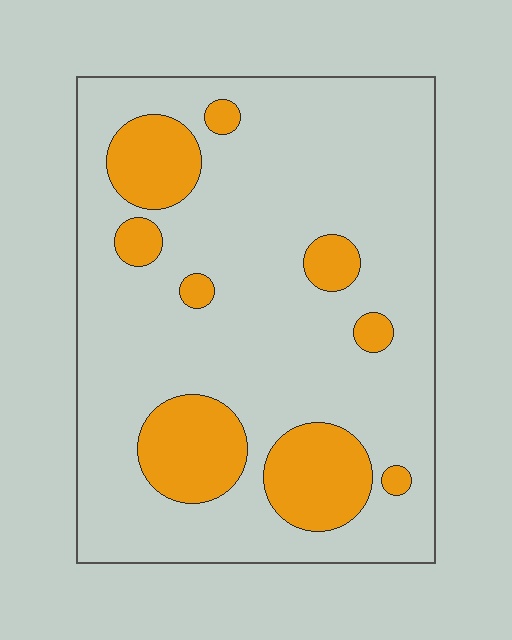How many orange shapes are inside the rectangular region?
9.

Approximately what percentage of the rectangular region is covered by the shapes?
Approximately 20%.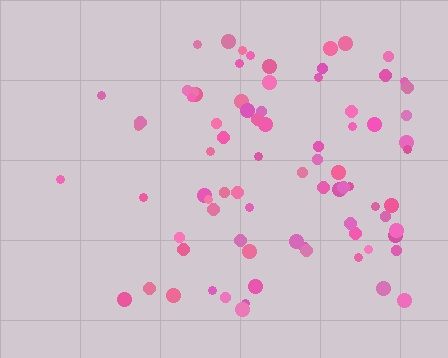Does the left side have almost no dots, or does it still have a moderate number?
Still a moderate number, just noticeably fewer than the right.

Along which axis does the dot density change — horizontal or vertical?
Horizontal.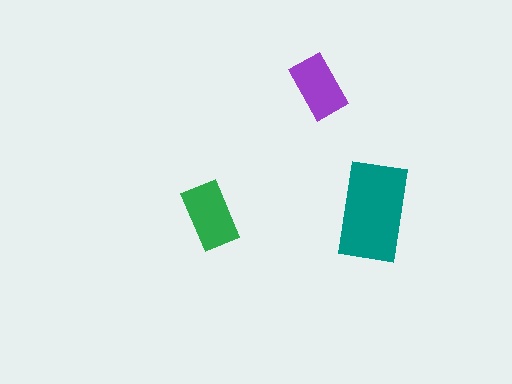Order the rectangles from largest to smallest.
the teal one, the green one, the purple one.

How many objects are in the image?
There are 3 objects in the image.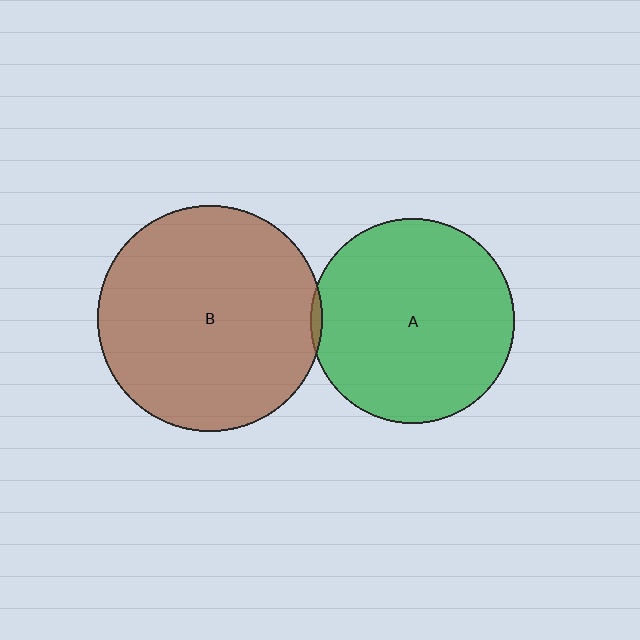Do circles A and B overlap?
Yes.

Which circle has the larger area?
Circle B (brown).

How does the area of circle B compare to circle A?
Approximately 1.2 times.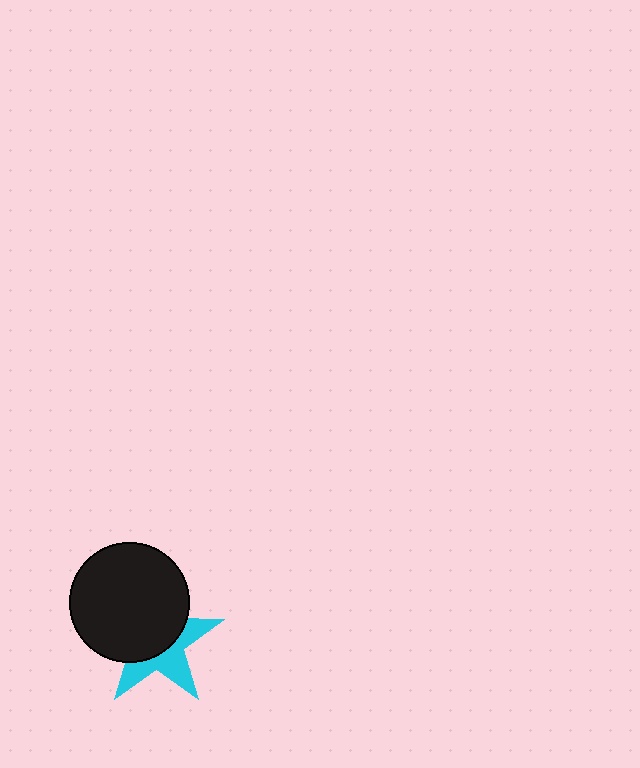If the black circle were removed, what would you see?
You would see the complete cyan star.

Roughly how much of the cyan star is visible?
A small part of it is visible (roughly 43%).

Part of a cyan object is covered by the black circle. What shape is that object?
It is a star.